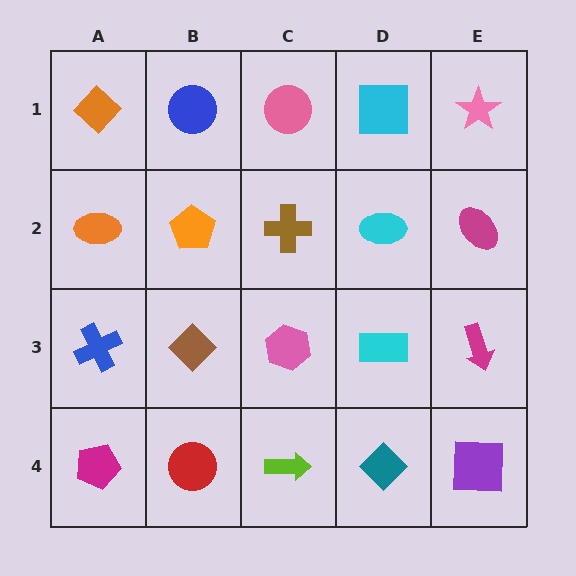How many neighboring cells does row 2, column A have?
3.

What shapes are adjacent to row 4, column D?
A cyan rectangle (row 3, column D), a lime arrow (row 4, column C), a purple square (row 4, column E).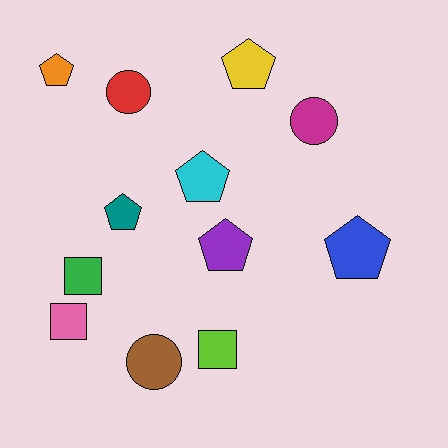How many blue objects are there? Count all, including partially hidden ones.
There is 1 blue object.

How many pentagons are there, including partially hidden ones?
There are 6 pentagons.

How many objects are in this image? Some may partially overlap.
There are 12 objects.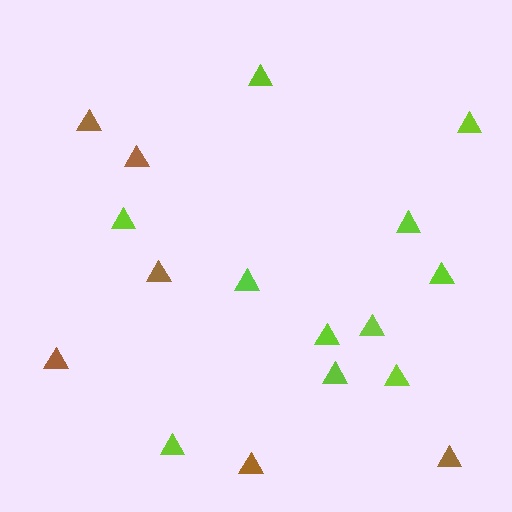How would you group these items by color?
There are 2 groups: one group of brown triangles (6) and one group of lime triangles (11).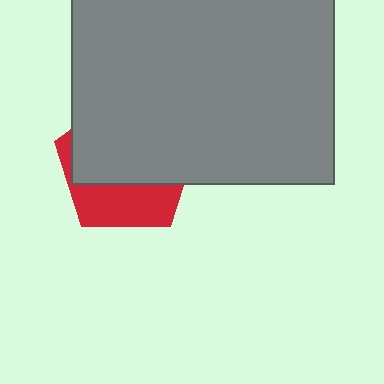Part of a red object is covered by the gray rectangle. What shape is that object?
It is a pentagon.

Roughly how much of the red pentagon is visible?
A small part of it is visible (roughly 35%).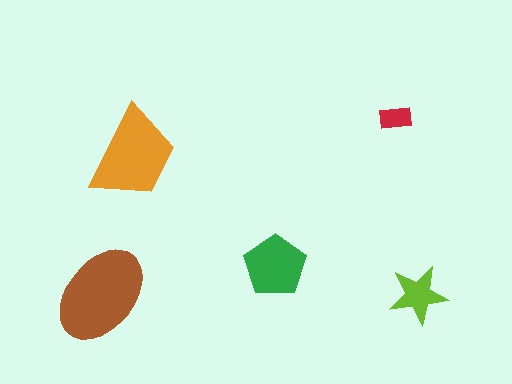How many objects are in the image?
There are 5 objects in the image.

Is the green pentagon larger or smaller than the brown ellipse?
Smaller.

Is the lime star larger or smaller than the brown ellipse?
Smaller.